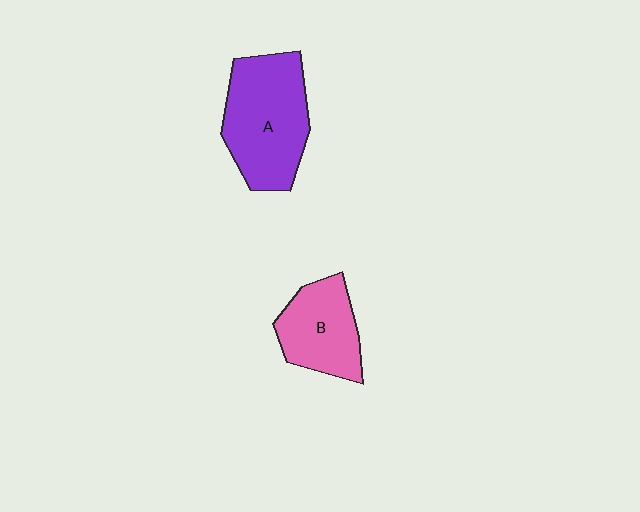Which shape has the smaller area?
Shape B (pink).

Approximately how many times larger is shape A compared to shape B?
Approximately 1.5 times.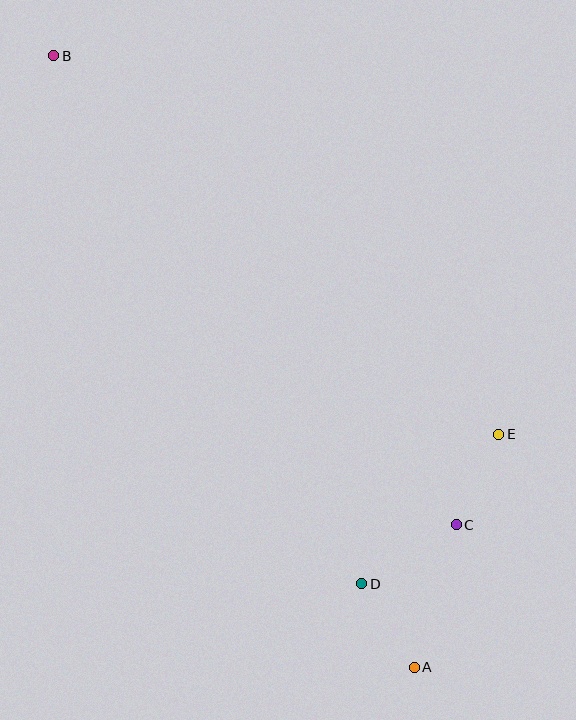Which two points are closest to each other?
Points A and D are closest to each other.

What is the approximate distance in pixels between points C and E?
The distance between C and E is approximately 100 pixels.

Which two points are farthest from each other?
Points A and B are farthest from each other.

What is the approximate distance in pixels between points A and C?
The distance between A and C is approximately 149 pixels.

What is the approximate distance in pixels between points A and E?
The distance between A and E is approximately 248 pixels.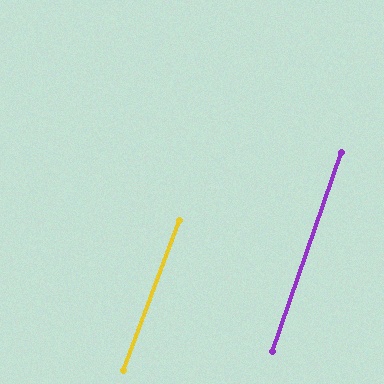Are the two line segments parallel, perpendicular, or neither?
Parallel — their directions differ by only 1.3°.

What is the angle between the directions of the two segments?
Approximately 1 degree.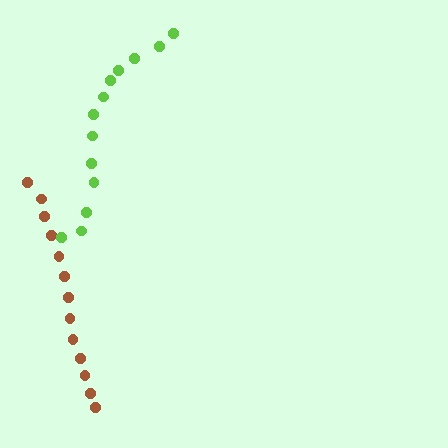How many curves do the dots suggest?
There are 2 distinct paths.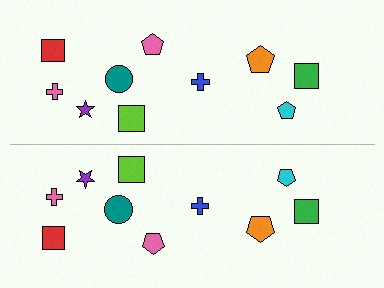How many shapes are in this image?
There are 20 shapes in this image.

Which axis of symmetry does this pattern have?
The pattern has a horizontal axis of symmetry running through the center of the image.